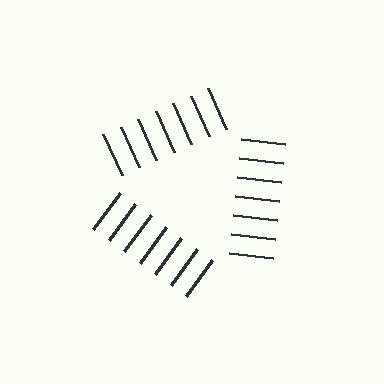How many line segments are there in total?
21 — 7 along each of the 3 edges.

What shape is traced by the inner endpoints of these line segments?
An illusory triangle — the line segments terminate on its edges but no continuous stroke is drawn.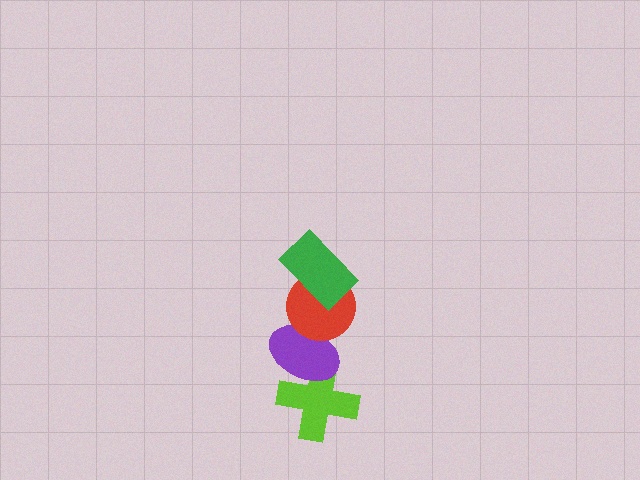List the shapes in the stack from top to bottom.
From top to bottom: the green rectangle, the red circle, the purple ellipse, the lime cross.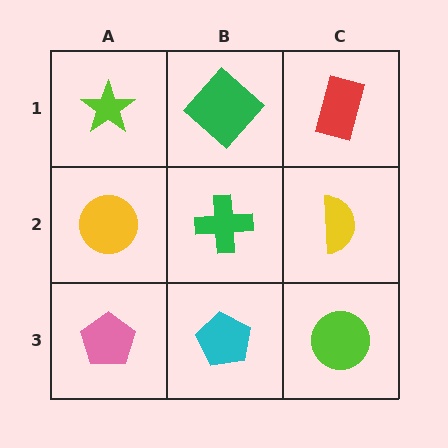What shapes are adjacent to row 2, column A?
A lime star (row 1, column A), a pink pentagon (row 3, column A), a green cross (row 2, column B).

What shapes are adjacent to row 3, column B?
A green cross (row 2, column B), a pink pentagon (row 3, column A), a lime circle (row 3, column C).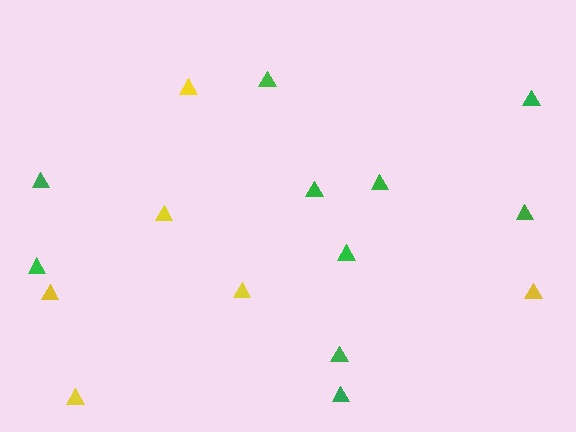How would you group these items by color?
There are 2 groups: one group of yellow triangles (6) and one group of green triangles (10).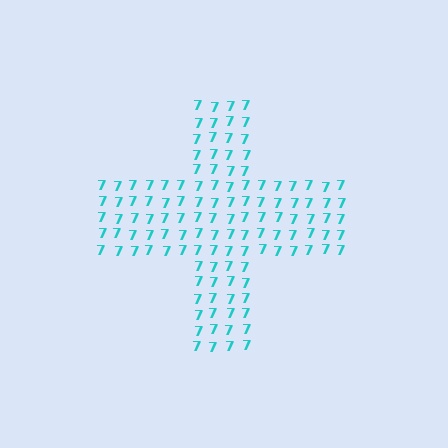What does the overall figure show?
The overall figure shows a cross.